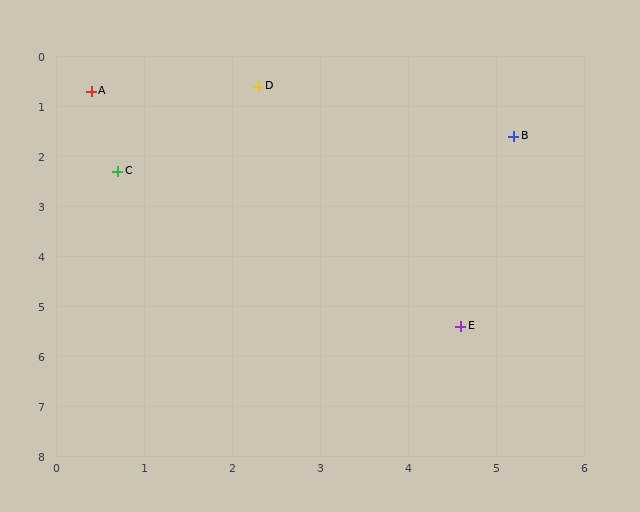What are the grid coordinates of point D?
Point D is at approximately (2.3, 0.6).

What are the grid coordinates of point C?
Point C is at approximately (0.7, 2.3).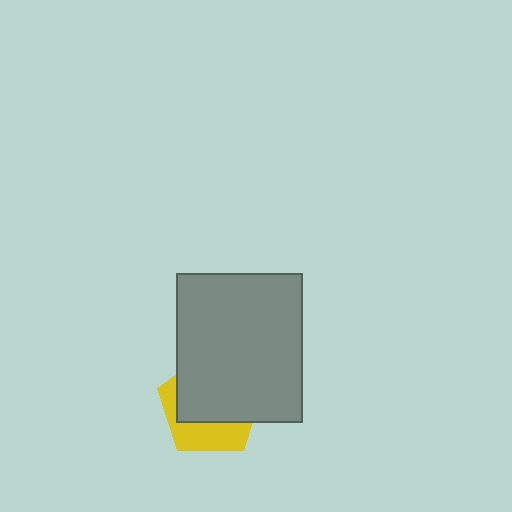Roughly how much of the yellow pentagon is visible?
A small part of it is visible (roughly 35%).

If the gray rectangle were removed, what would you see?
You would see the complete yellow pentagon.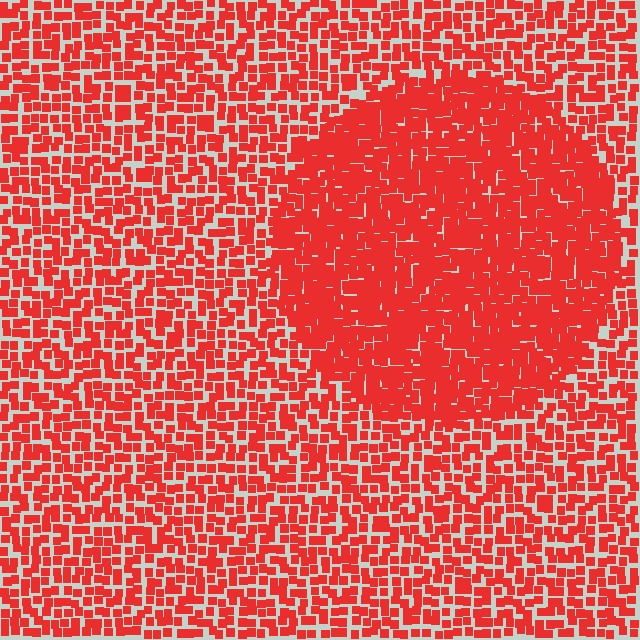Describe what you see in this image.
The image contains small red elements arranged at two different densities. A circle-shaped region is visible where the elements are more densely packed than the surrounding area.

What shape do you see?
I see a circle.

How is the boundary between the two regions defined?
The boundary is defined by a change in element density (approximately 1.8x ratio). All elements are the same color, size, and shape.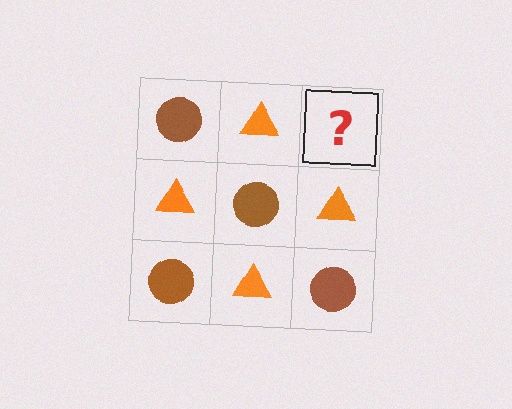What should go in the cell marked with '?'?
The missing cell should contain a brown circle.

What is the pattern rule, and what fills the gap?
The rule is that it alternates brown circle and orange triangle in a checkerboard pattern. The gap should be filled with a brown circle.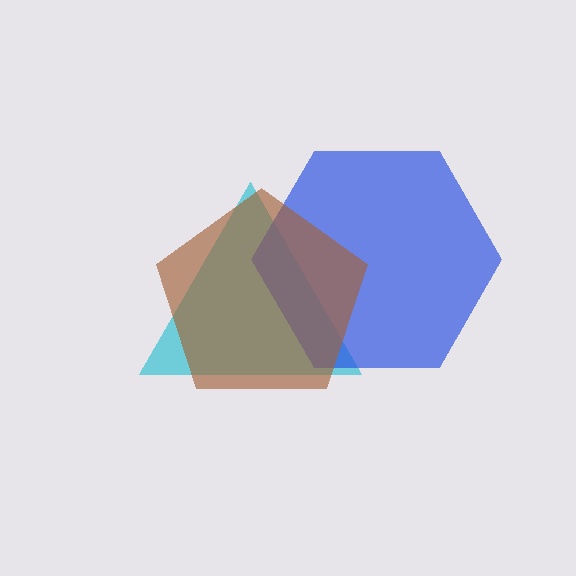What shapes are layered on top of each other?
The layered shapes are: a cyan triangle, a blue hexagon, a brown pentagon.